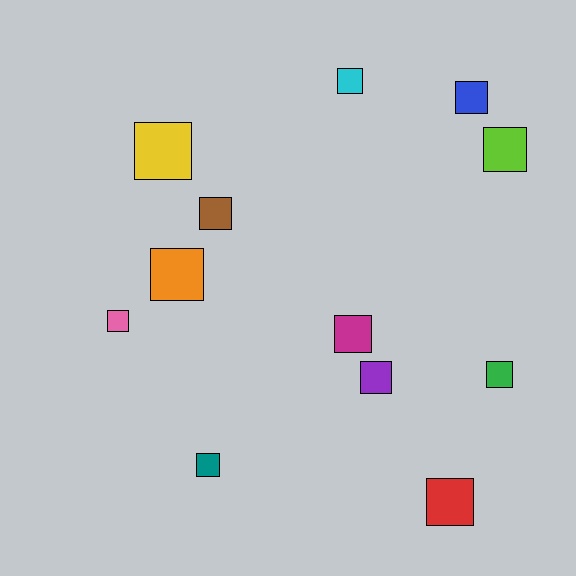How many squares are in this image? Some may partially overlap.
There are 12 squares.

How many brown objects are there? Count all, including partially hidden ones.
There is 1 brown object.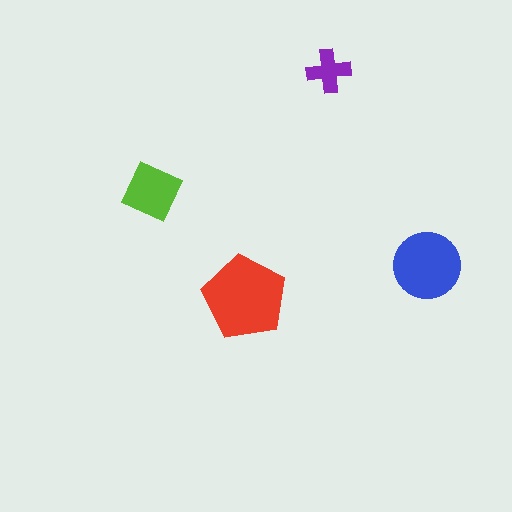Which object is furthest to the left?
The lime square is leftmost.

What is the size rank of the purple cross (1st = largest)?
4th.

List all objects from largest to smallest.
The red pentagon, the blue circle, the lime square, the purple cross.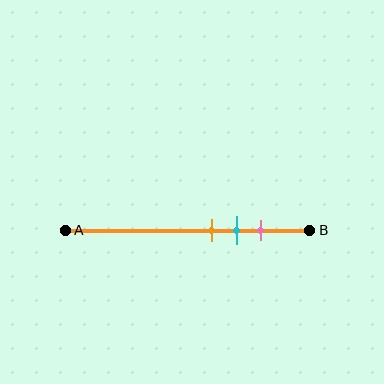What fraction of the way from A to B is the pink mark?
The pink mark is approximately 80% (0.8) of the way from A to B.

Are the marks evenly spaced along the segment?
Yes, the marks are approximately evenly spaced.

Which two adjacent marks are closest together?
The orange and cyan marks are the closest adjacent pair.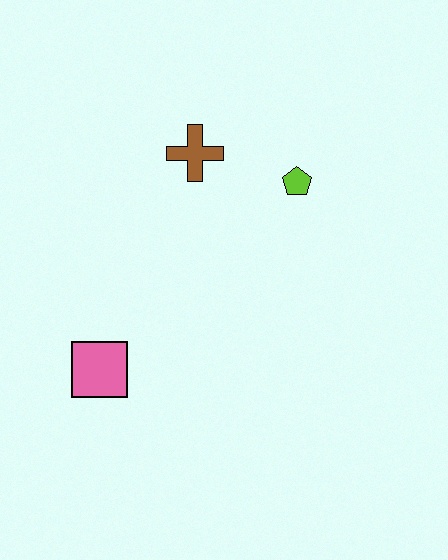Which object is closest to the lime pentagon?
The brown cross is closest to the lime pentagon.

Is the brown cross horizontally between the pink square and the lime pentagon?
Yes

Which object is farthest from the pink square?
The lime pentagon is farthest from the pink square.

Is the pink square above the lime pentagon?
No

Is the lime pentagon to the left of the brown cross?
No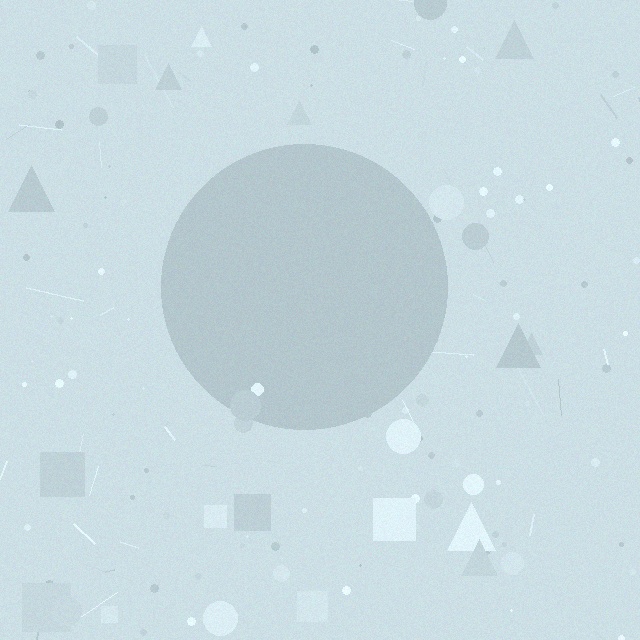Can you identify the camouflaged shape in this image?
The camouflaged shape is a circle.